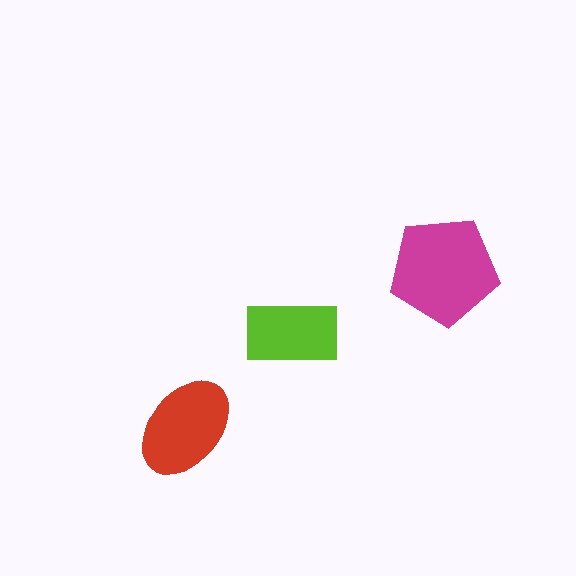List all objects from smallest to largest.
The lime rectangle, the red ellipse, the magenta pentagon.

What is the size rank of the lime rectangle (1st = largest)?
3rd.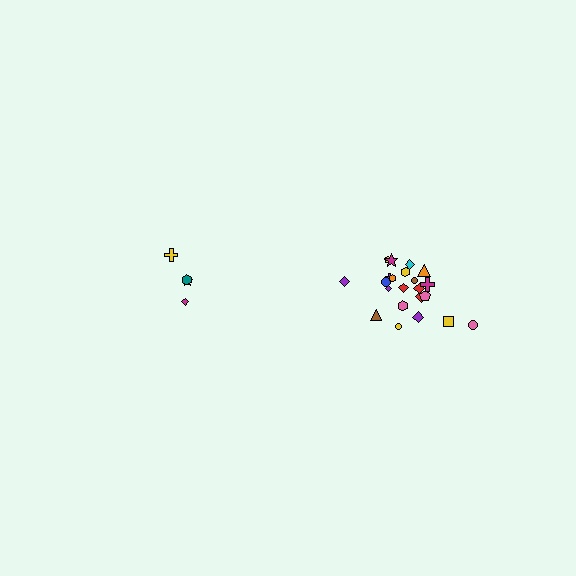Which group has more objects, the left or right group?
The right group.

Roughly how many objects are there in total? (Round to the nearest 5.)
Roughly 25 objects in total.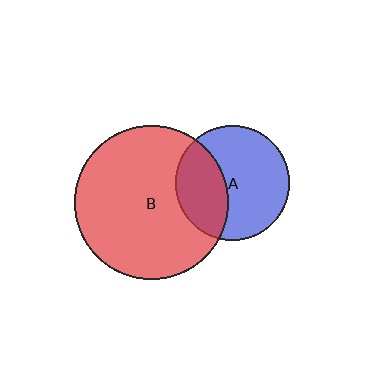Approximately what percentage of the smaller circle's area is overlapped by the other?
Approximately 35%.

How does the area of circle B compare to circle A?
Approximately 1.8 times.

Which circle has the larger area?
Circle B (red).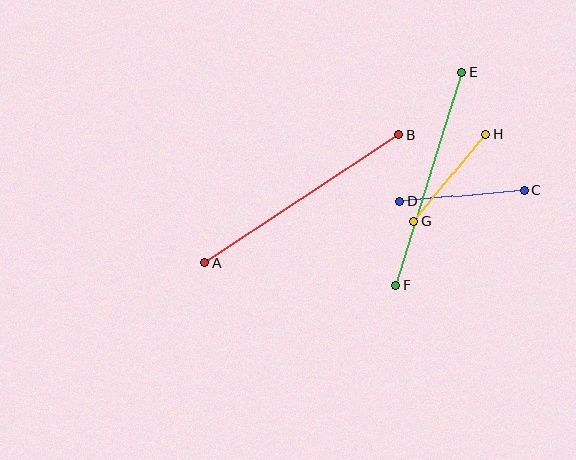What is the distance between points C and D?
The distance is approximately 125 pixels.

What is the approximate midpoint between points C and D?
The midpoint is at approximately (462, 196) pixels.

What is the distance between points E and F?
The distance is approximately 224 pixels.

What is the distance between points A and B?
The distance is approximately 232 pixels.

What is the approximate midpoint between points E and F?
The midpoint is at approximately (429, 179) pixels.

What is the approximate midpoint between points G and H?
The midpoint is at approximately (450, 178) pixels.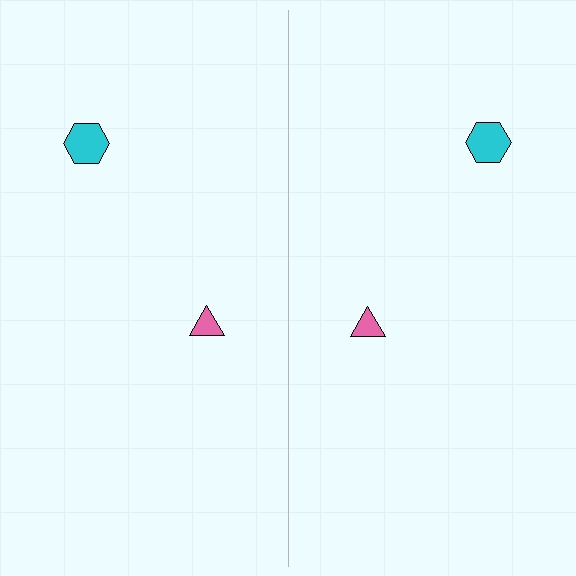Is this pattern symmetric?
Yes, this pattern has bilateral (reflection) symmetry.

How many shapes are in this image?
There are 4 shapes in this image.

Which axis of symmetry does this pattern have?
The pattern has a vertical axis of symmetry running through the center of the image.